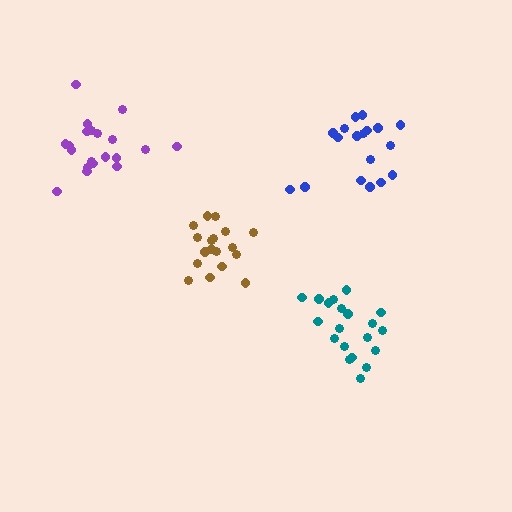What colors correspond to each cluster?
The clusters are colored: blue, brown, purple, teal.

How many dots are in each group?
Group 1: 19 dots, Group 2: 18 dots, Group 3: 20 dots, Group 4: 20 dots (77 total).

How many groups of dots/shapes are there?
There are 4 groups.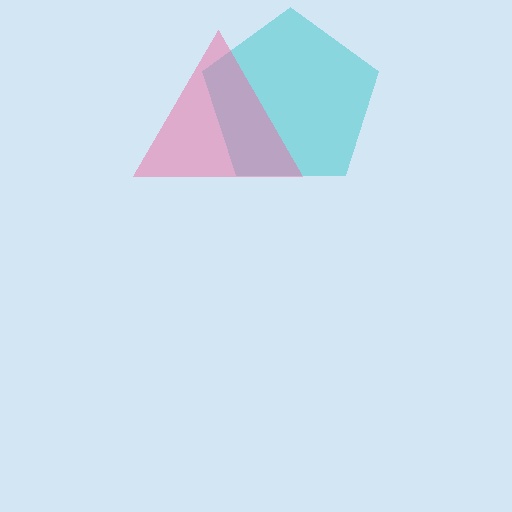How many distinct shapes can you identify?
There are 2 distinct shapes: a cyan pentagon, a pink triangle.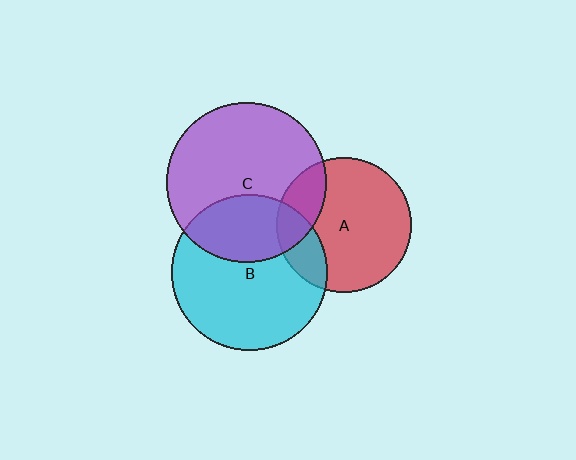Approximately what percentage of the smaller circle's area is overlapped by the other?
Approximately 30%.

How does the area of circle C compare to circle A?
Approximately 1.4 times.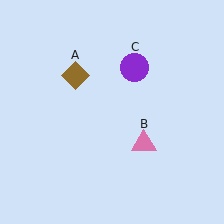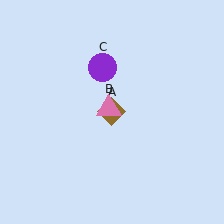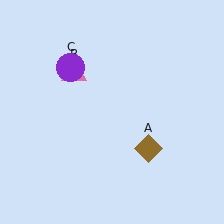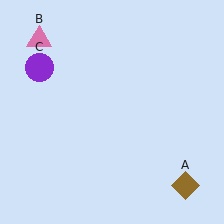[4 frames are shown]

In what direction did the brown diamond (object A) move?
The brown diamond (object A) moved down and to the right.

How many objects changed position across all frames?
3 objects changed position: brown diamond (object A), pink triangle (object B), purple circle (object C).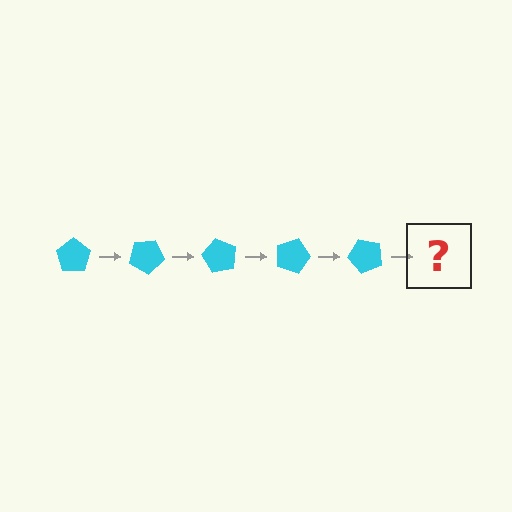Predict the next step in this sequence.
The next step is a cyan pentagon rotated 150 degrees.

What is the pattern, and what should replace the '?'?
The pattern is that the pentagon rotates 30 degrees each step. The '?' should be a cyan pentagon rotated 150 degrees.